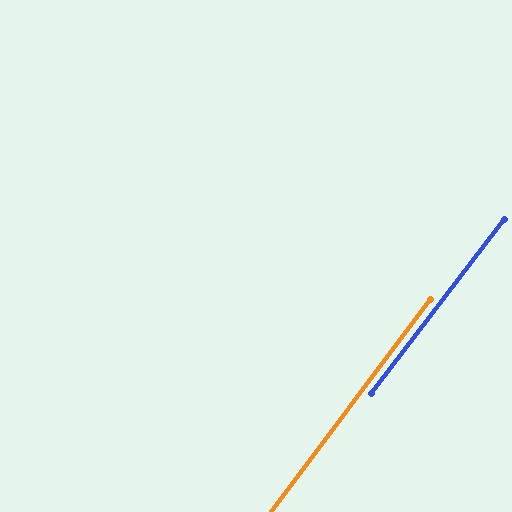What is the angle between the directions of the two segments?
Approximately 0 degrees.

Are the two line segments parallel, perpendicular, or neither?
Parallel — their directions differ by only 0.3°.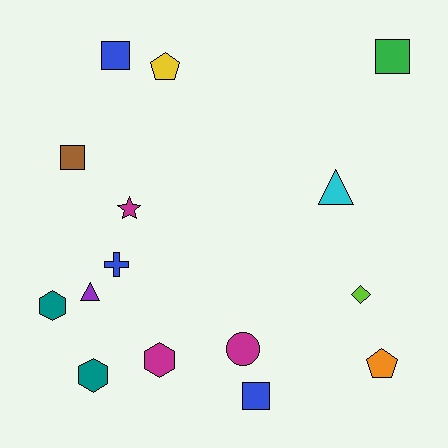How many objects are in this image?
There are 15 objects.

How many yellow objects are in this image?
There is 1 yellow object.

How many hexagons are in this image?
There are 3 hexagons.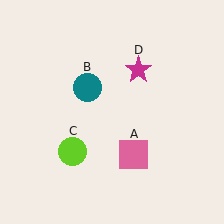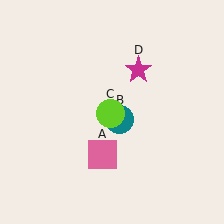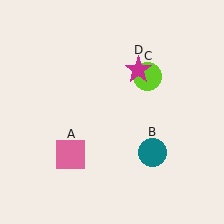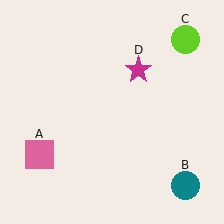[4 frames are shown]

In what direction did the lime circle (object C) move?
The lime circle (object C) moved up and to the right.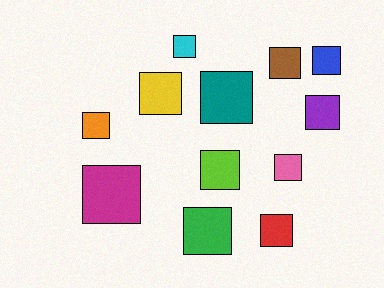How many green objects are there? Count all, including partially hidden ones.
There is 1 green object.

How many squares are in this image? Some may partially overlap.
There are 12 squares.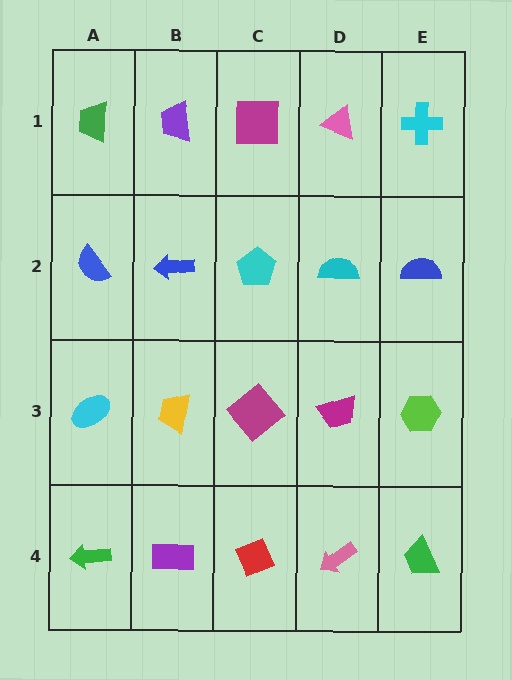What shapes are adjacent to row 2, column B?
A purple trapezoid (row 1, column B), a yellow trapezoid (row 3, column B), a blue semicircle (row 2, column A), a cyan pentagon (row 2, column C).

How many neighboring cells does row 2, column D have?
4.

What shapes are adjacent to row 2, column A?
A green trapezoid (row 1, column A), a cyan ellipse (row 3, column A), a blue arrow (row 2, column B).